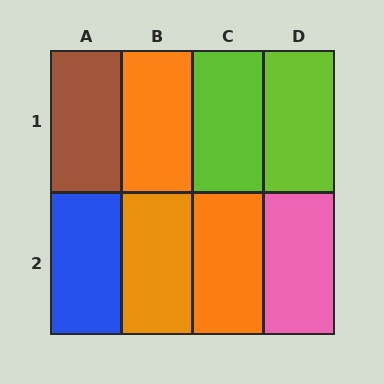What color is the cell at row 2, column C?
Orange.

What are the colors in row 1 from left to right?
Brown, orange, lime, lime.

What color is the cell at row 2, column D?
Pink.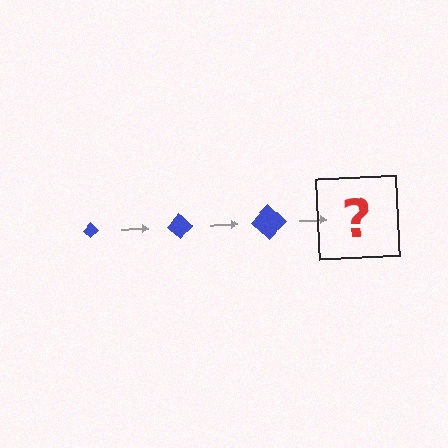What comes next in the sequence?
The next element should be a blue diamond, larger than the previous one.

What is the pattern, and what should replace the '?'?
The pattern is that the diamond gets progressively larger each step. The '?' should be a blue diamond, larger than the previous one.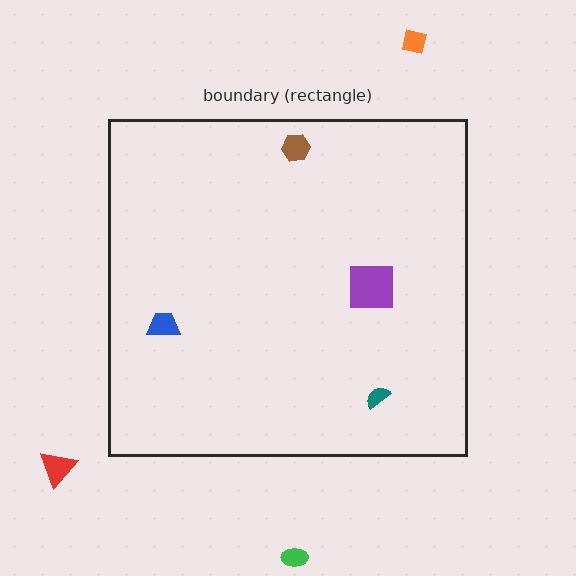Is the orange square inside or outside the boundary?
Outside.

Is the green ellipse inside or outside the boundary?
Outside.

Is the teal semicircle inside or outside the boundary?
Inside.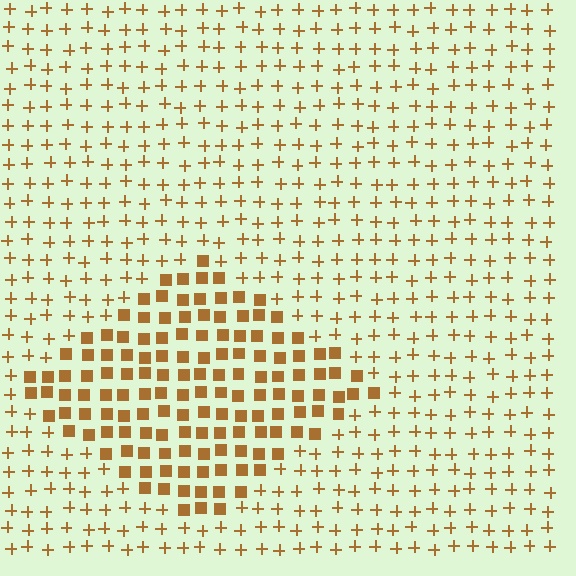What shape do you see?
I see a diamond.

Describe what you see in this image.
The image is filled with small brown elements arranged in a uniform grid. A diamond-shaped region contains squares, while the surrounding area contains plus signs. The boundary is defined purely by the change in element shape.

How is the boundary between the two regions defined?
The boundary is defined by a change in element shape: squares inside vs. plus signs outside. All elements share the same color and spacing.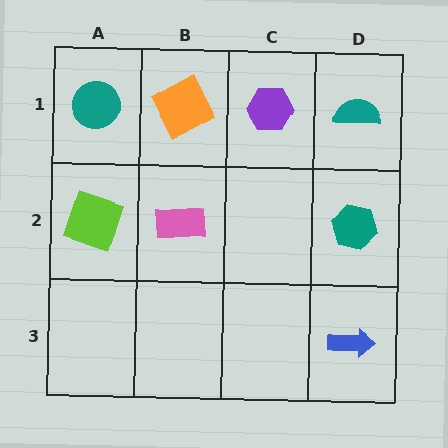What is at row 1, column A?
A teal circle.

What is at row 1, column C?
A purple hexagon.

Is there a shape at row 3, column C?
No, that cell is empty.